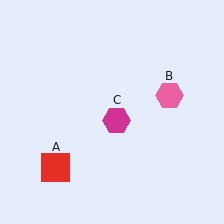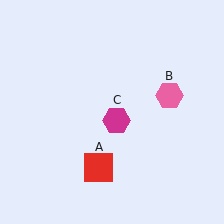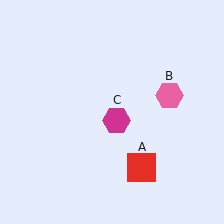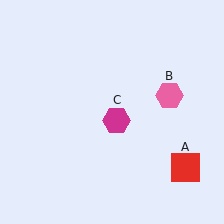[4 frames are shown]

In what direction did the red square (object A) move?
The red square (object A) moved right.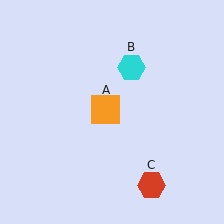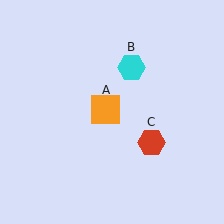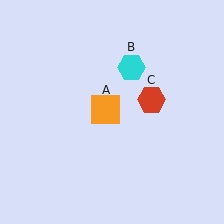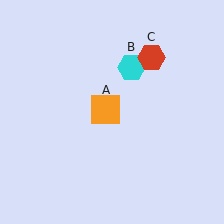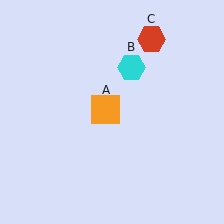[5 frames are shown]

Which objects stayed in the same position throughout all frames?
Orange square (object A) and cyan hexagon (object B) remained stationary.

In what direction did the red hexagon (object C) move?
The red hexagon (object C) moved up.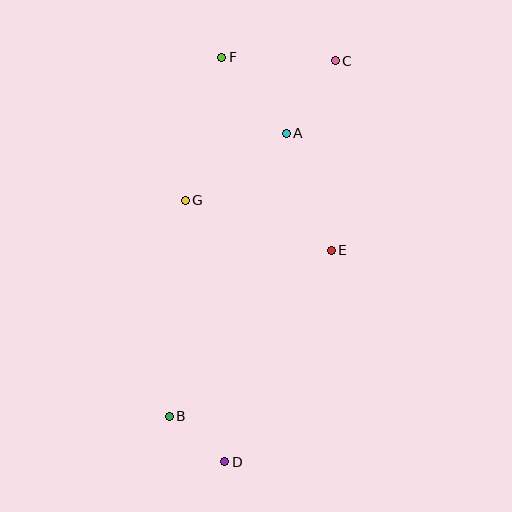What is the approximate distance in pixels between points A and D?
The distance between A and D is approximately 334 pixels.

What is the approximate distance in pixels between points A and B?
The distance between A and B is approximately 306 pixels.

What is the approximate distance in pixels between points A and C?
The distance between A and C is approximately 87 pixels.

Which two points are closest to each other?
Points B and D are closest to each other.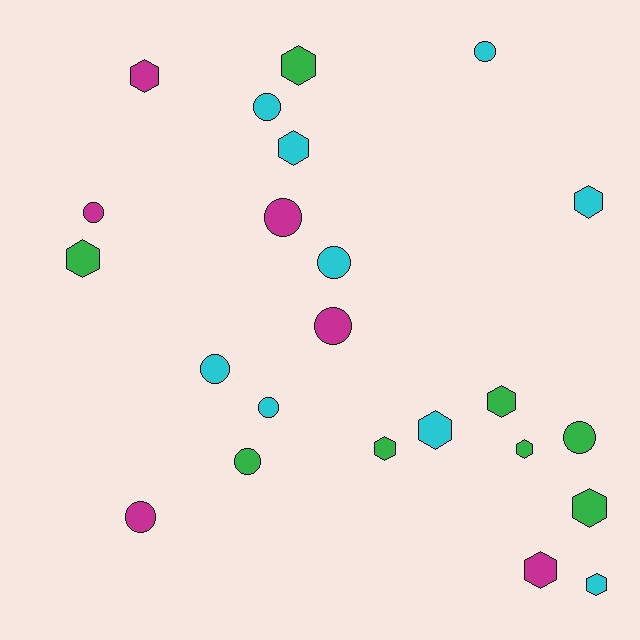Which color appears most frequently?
Cyan, with 9 objects.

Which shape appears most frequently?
Hexagon, with 12 objects.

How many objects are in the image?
There are 23 objects.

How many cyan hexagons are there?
There are 4 cyan hexagons.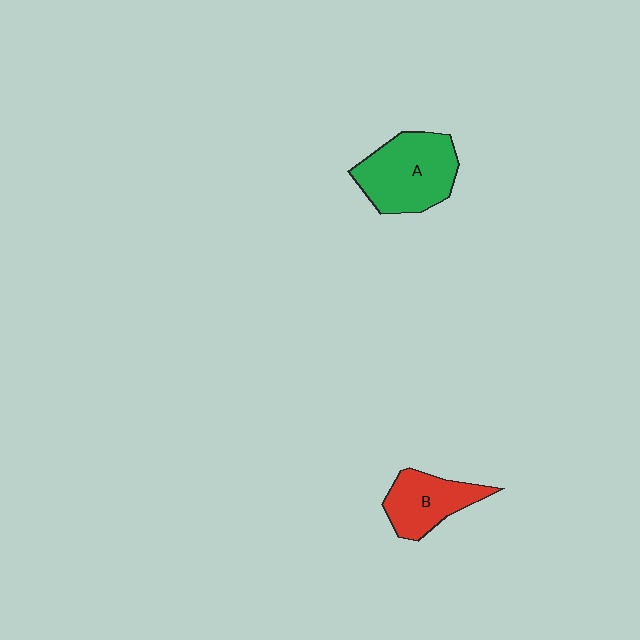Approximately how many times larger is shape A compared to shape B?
Approximately 1.5 times.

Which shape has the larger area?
Shape A (green).